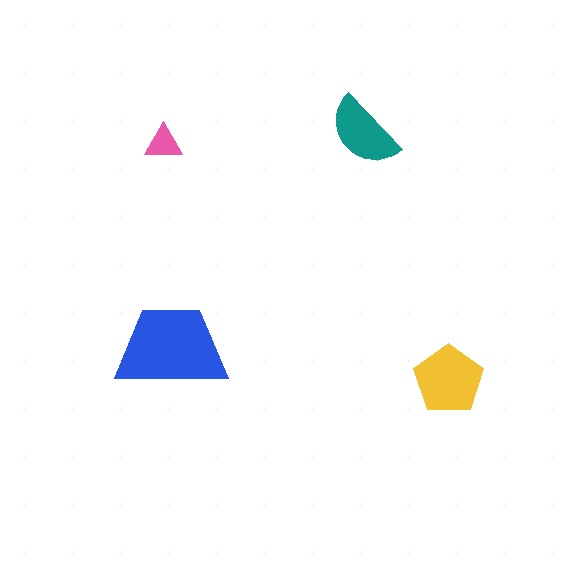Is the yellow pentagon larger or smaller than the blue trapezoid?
Smaller.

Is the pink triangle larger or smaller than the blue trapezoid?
Smaller.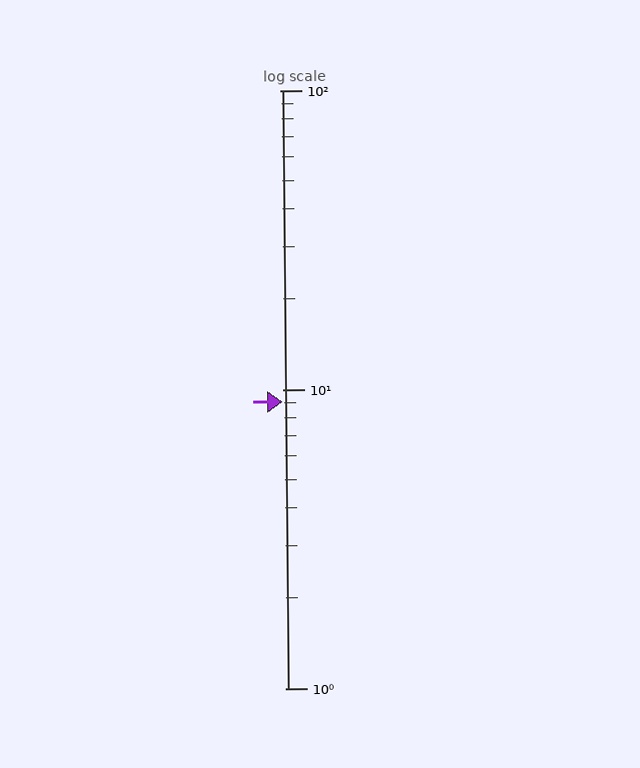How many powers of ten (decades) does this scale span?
The scale spans 2 decades, from 1 to 100.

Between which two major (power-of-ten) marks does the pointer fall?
The pointer is between 1 and 10.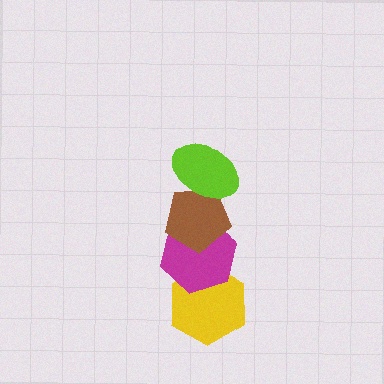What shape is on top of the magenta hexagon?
The brown pentagon is on top of the magenta hexagon.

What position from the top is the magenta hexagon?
The magenta hexagon is 3rd from the top.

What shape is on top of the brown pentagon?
The lime ellipse is on top of the brown pentagon.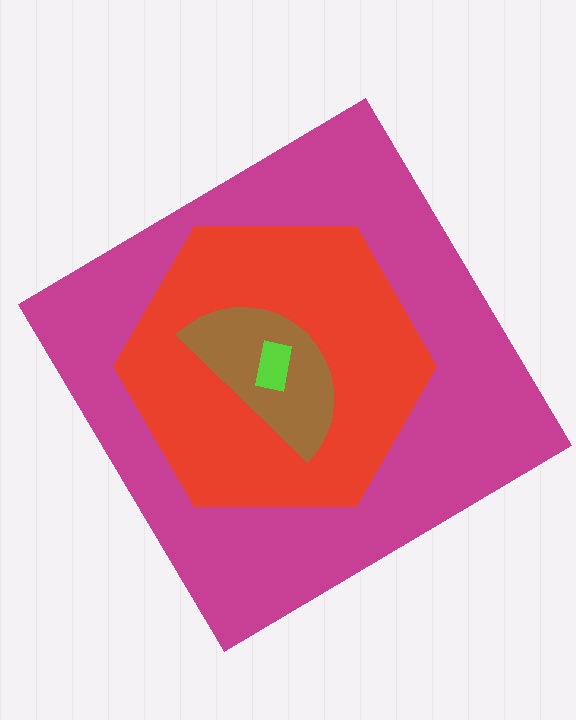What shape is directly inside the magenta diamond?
The red hexagon.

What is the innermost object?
The lime rectangle.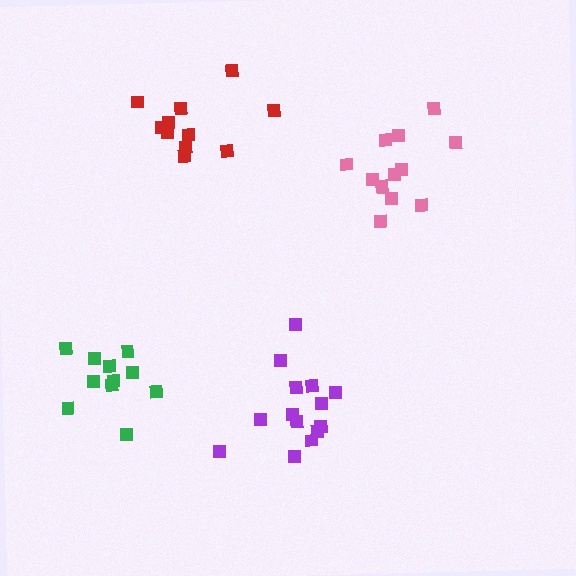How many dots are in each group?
Group 1: 11 dots, Group 2: 11 dots, Group 3: 14 dots, Group 4: 13 dots (49 total).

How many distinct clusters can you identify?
There are 4 distinct clusters.